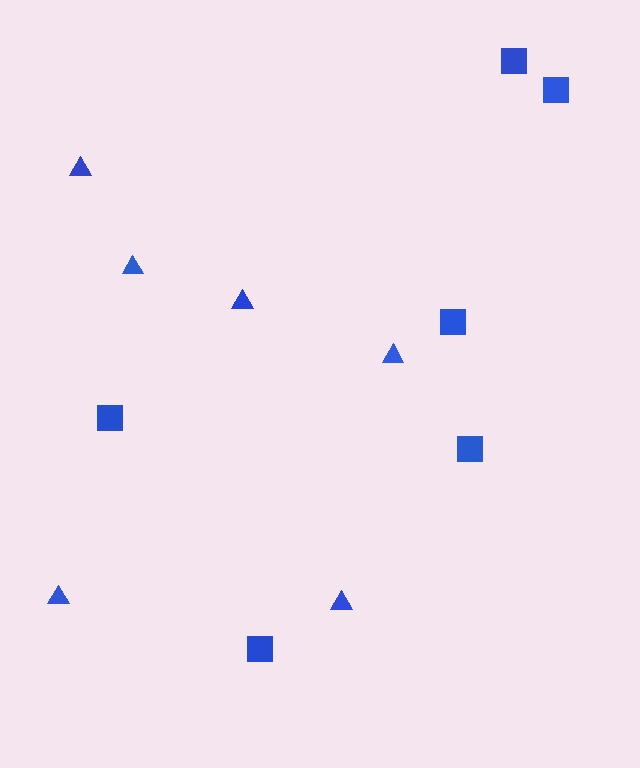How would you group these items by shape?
There are 2 groups: one group of squares (6) and one group of triangles (6).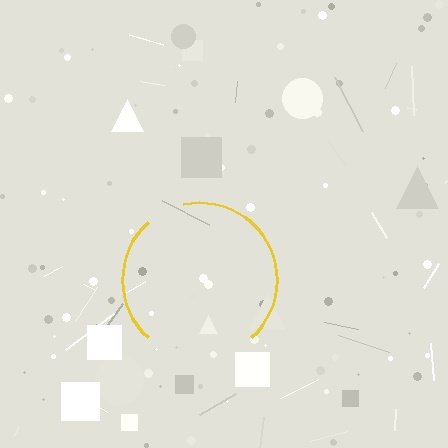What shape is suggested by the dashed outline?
The dashed outline suggests a circle.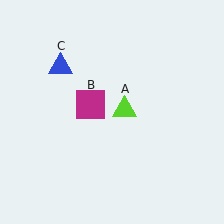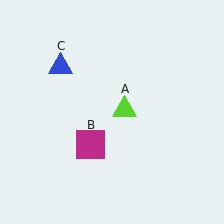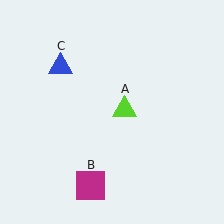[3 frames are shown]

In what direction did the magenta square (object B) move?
The magenta square (object B) moved down.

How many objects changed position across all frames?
1 object changed position: magenta square (object B).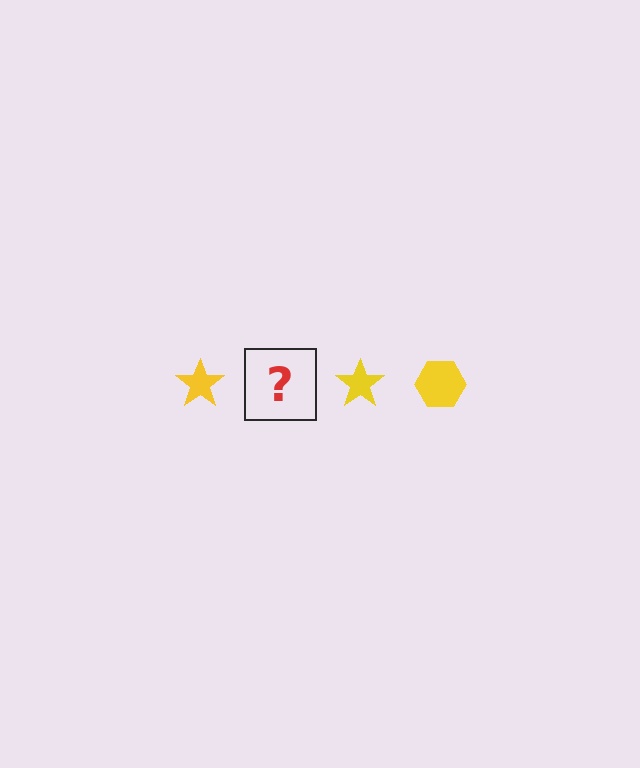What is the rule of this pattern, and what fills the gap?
The rule is that the pattern cycles through star, hexagon shapes in yellow. The gap should be filled with a yellow hexagon.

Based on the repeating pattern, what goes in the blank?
The blank should be a yellow hexagon.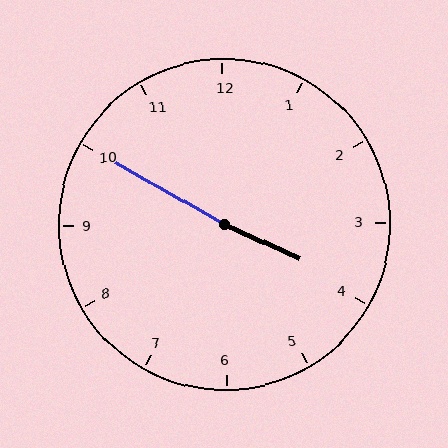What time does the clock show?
3:50.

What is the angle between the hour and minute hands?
Approximately 175 degrees.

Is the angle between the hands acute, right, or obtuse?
It is obtuse.